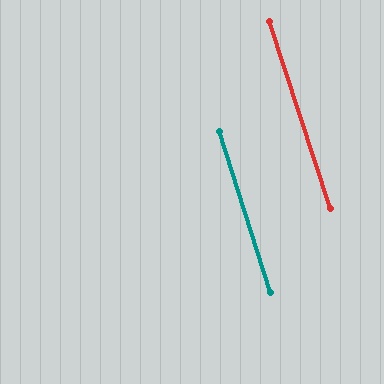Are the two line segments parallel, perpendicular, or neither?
Parallel — their directions differ by only 0.6°.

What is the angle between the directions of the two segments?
Approximately 1 degree.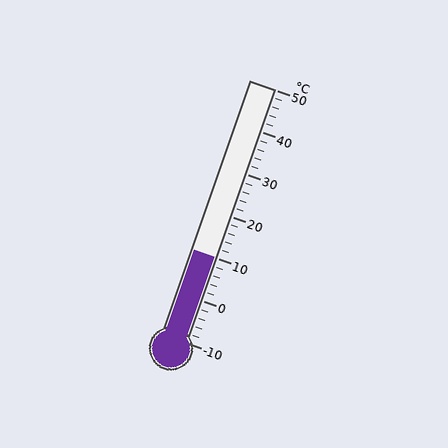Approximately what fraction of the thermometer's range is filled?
The thermometer is filled to approximately 35% of its range.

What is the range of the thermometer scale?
The thermometer scale ranges from -10°C to 50°C.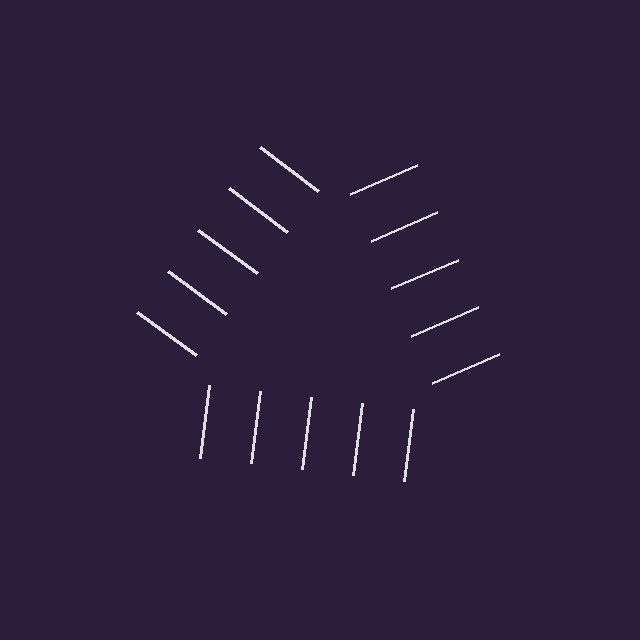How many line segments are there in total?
15 — 5 along each of the 3 edges.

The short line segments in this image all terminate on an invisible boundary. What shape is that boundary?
An illusory triangle — the line segments terminate on its edges but no continuous stroke is drawn.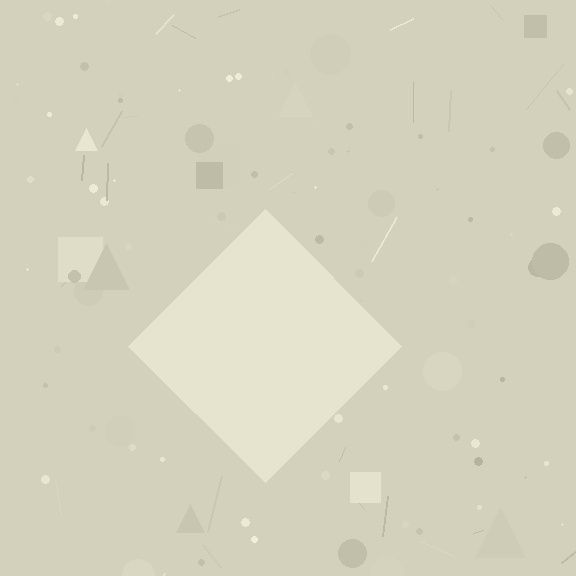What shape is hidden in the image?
A diamond is hidden in the image.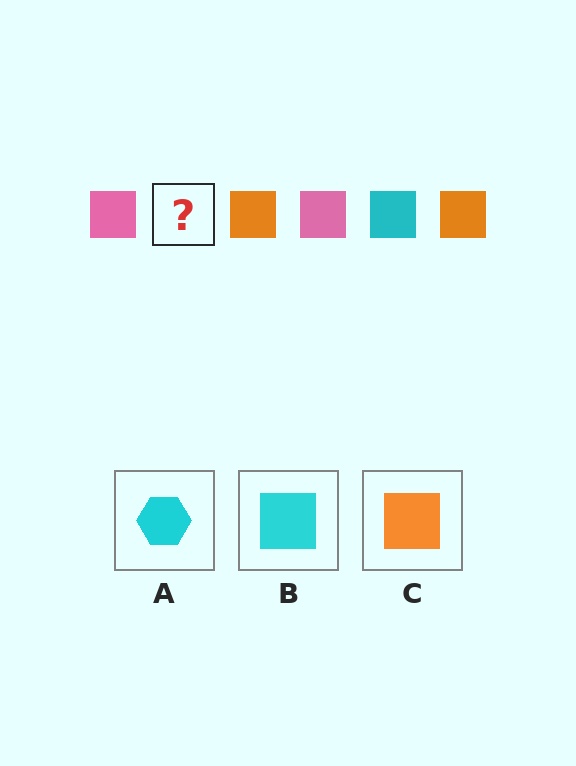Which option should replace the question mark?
Option B.